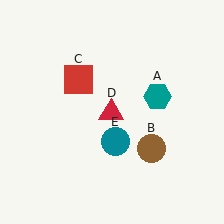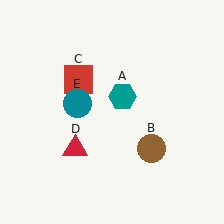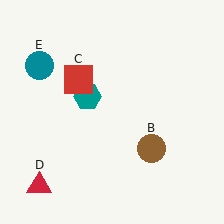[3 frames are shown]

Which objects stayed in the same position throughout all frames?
Brown circle (object B) and red square (object C) remained stationary.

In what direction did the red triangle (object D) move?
The red triangle (object D) moved down and to the left.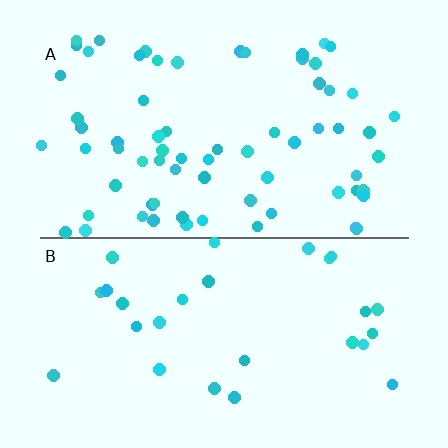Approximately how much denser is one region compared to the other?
Approximately 2.5× — region A over region B.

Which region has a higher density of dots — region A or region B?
A (the top).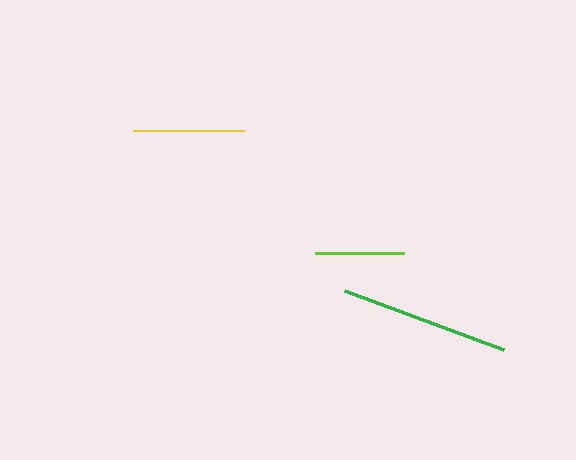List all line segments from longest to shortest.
From longest to shortest: green, yellow, lime.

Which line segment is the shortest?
The lime line is the shortest at approximately 89 pixels.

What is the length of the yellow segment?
The yellow segment is approximately 111 pixels long.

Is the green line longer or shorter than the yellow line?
The green line is longer than the yellow line.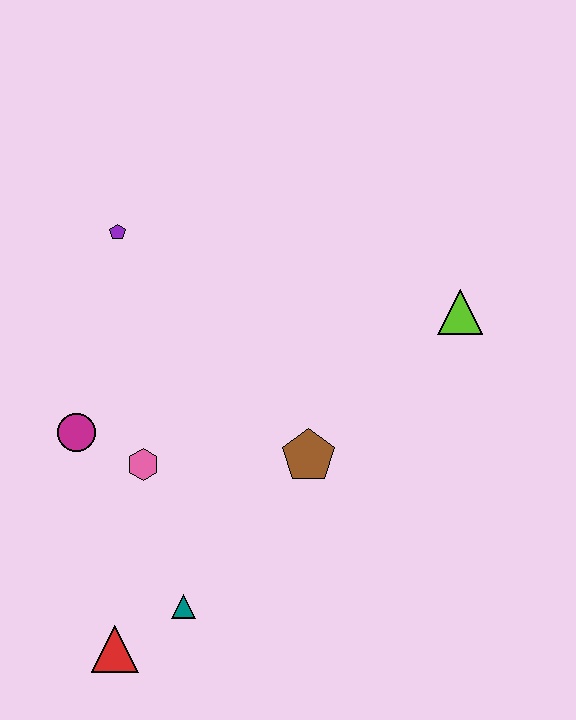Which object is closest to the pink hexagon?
The magenta circle is closest to the pink hexagon.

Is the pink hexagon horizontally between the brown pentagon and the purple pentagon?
Yes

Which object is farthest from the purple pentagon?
The red triangle is farthest from the purple pentagon.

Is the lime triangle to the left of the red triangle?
No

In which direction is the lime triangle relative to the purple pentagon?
The lime triangle is to the right of the purple pentagon.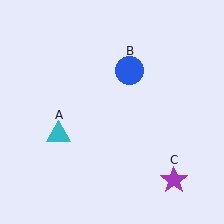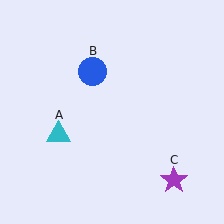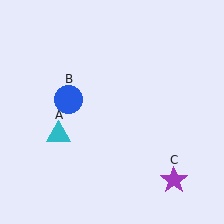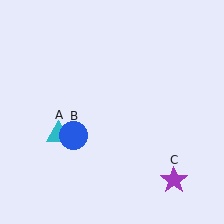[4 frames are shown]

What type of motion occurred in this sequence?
The blue circle (object B) rotated counterclockwise around the center of the scene.